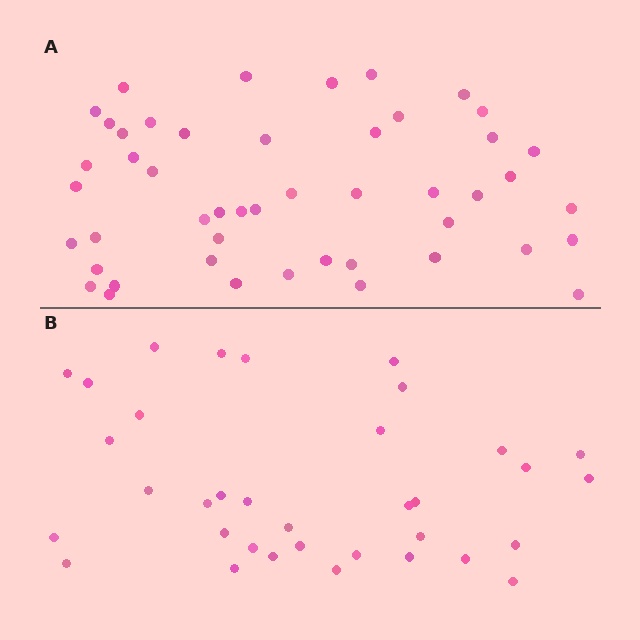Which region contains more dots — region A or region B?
Region A (the top region) has more dots.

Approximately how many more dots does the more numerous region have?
Region A has approximately 15 more dots than region B.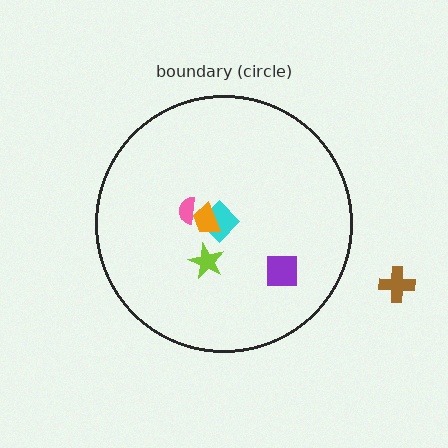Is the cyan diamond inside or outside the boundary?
Inside.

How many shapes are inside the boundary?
5 inside, 1 outside.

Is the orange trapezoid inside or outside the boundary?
Inside.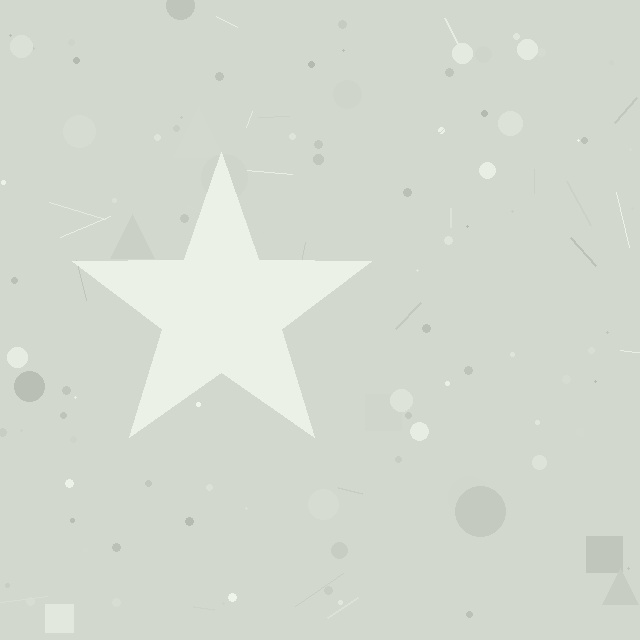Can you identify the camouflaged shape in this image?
The camouflaged shape is a star.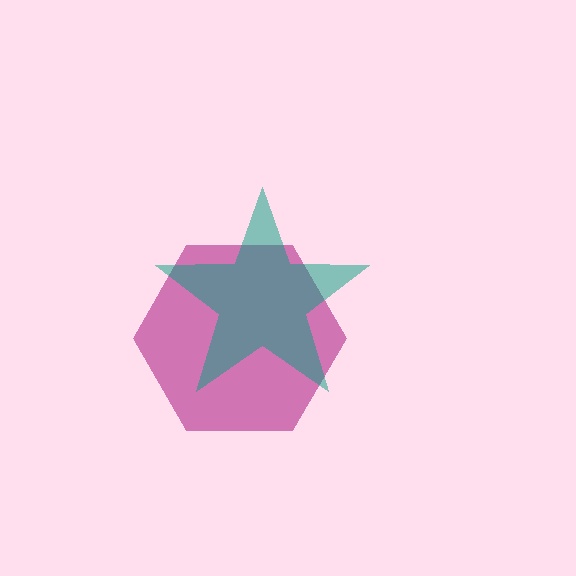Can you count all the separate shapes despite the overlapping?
Yes, there are 2 separate shapes.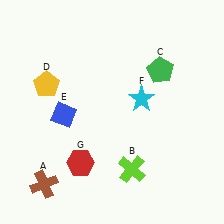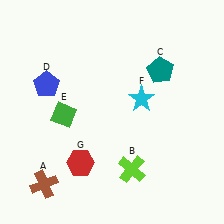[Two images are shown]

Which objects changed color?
C changed from green to teal. D changed from yellow to blue. E changed from blue to green.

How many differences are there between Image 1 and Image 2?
There are 3 differences between the two images.